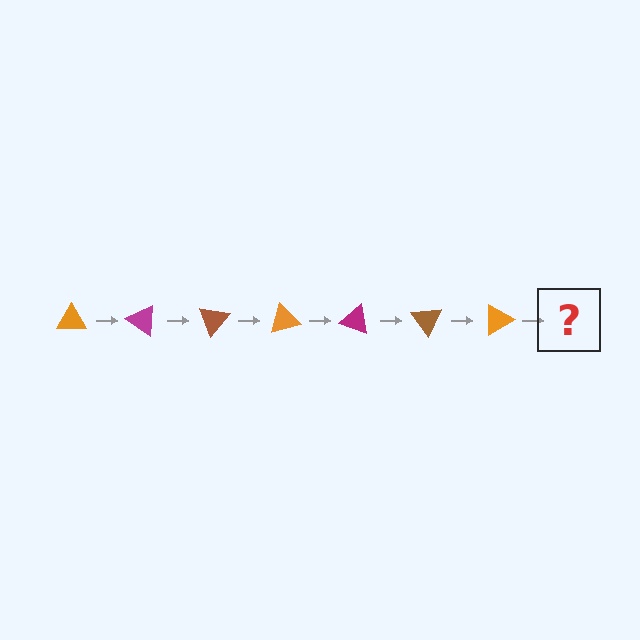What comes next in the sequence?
The next element should be a magenta triangle, rotated 245 degrees from the start.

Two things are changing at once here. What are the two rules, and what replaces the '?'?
The two rules are that it rotates 35 degrees each step and the color cycles through orange, magenta, and brown. The '?' should be a magenta triangle, rotated 245 degrees from the start.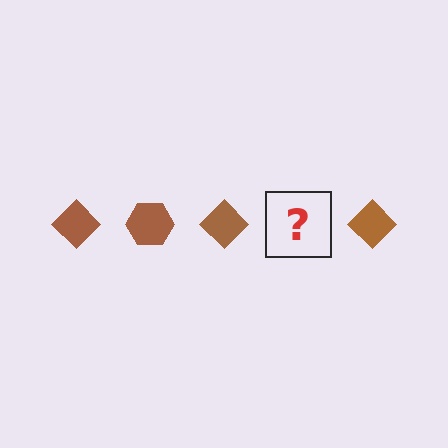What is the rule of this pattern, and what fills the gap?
The rule is that the pattern cycles through diamond, hexagon shapes in brown. The gap should be filled with a brown hexagon.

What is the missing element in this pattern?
The missing element is a brown hexagon.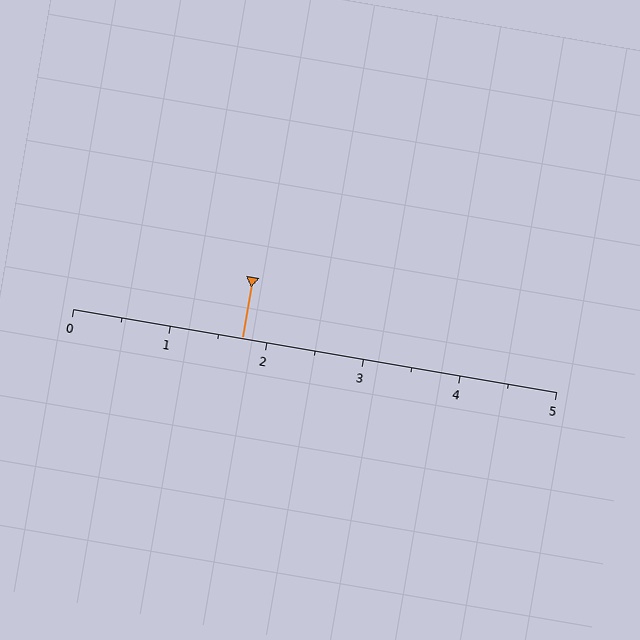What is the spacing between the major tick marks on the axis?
The major ticks are spaced 1 apart.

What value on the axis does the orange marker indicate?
The marker indicates approximately 1.8.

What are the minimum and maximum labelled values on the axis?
The axis runs from 0 to 5.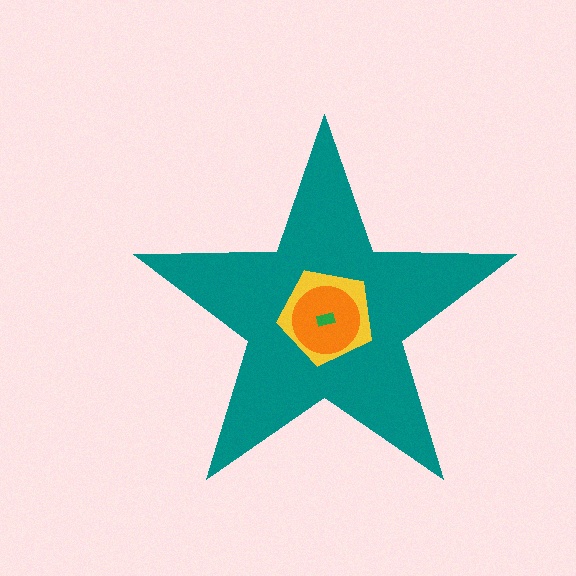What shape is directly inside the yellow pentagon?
The orange circle.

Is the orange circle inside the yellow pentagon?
Yes.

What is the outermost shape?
The teal star.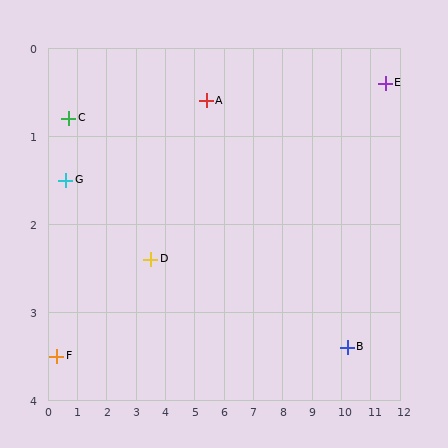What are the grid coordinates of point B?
Point B is at approximately (10.2, 3.4).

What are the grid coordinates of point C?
Point C is at approximately (0.7, 0.8).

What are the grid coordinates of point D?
Point D is at approximately (3.5, 2.4).